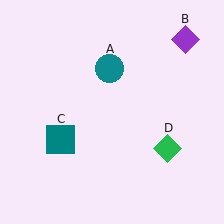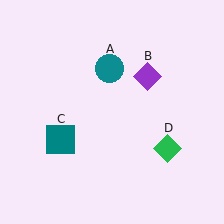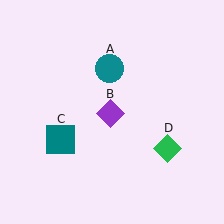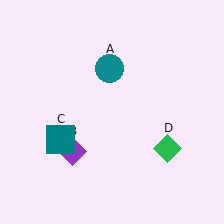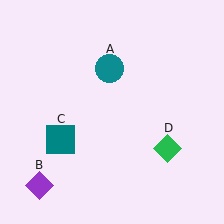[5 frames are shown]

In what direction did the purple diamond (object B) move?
The purple diamond (object B) moved down and to the left.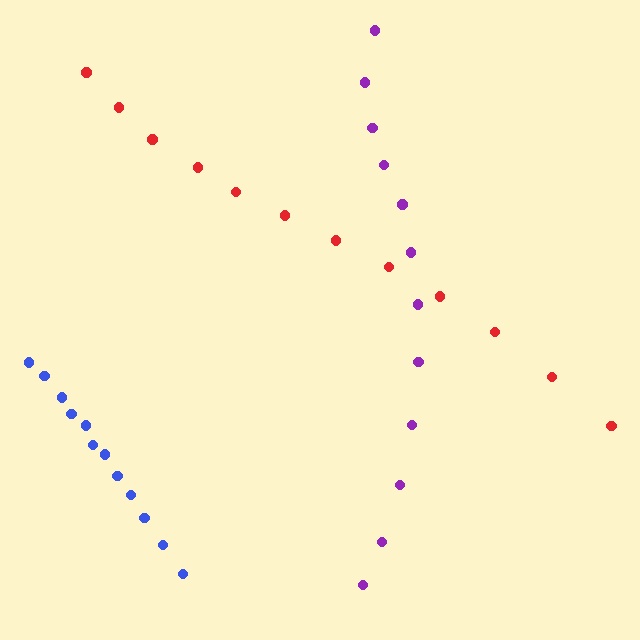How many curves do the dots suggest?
There are 3 distinct paths.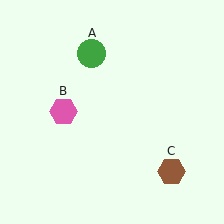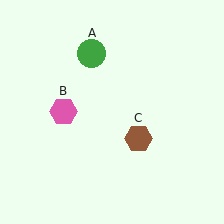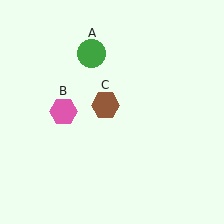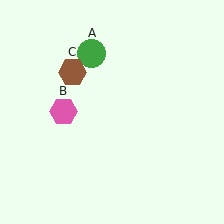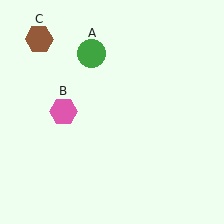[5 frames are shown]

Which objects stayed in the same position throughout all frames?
Green circle (object A) and pink hexagon (object B) remained stationary.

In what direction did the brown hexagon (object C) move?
The brown hexagon (object C) moved up and to the left.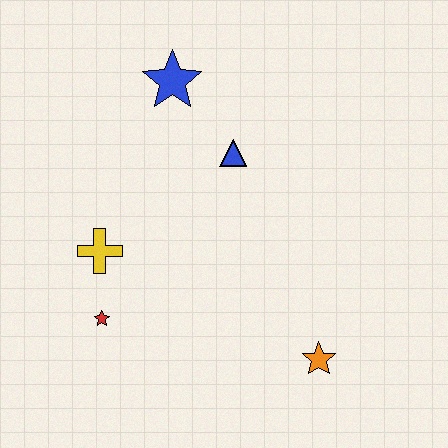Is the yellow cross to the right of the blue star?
No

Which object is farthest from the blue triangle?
The orange star is farthest from the blue triangle.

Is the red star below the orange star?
No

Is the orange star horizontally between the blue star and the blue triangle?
No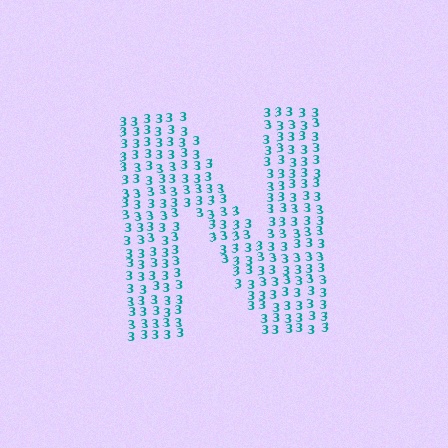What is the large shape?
The large shape is the letter N.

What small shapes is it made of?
It is made of small digit 3's.